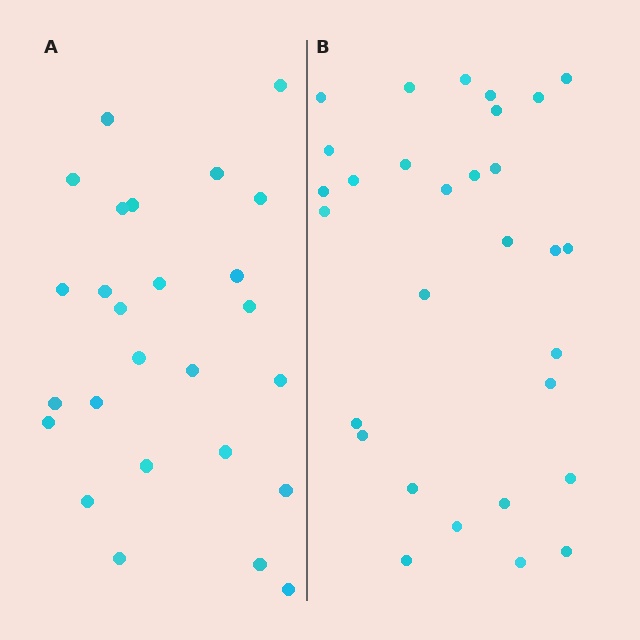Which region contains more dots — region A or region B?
Region B (the right region) has more dots.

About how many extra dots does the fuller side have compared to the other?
Region B has about 4 more dots than region A.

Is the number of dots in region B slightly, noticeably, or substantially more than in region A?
Region B has only slightly more — the two regions are fairly close. The ratio is roughly 1.2 to 1.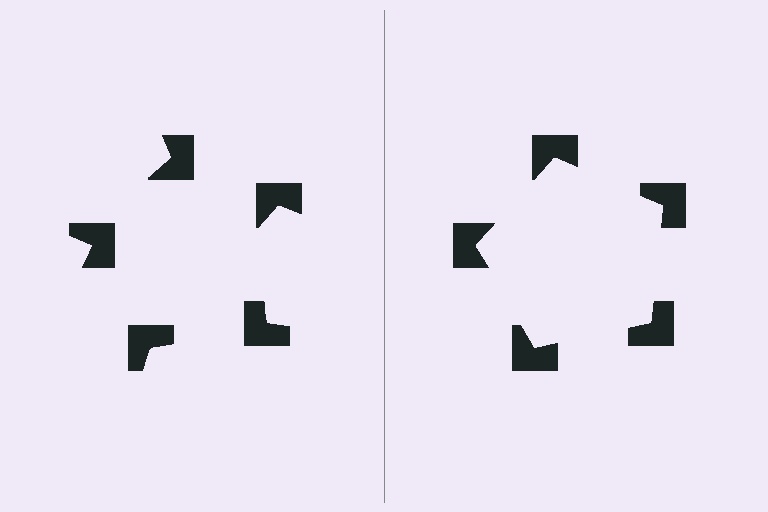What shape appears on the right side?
An illusory pentagon.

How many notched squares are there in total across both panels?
10 — 5 on each side.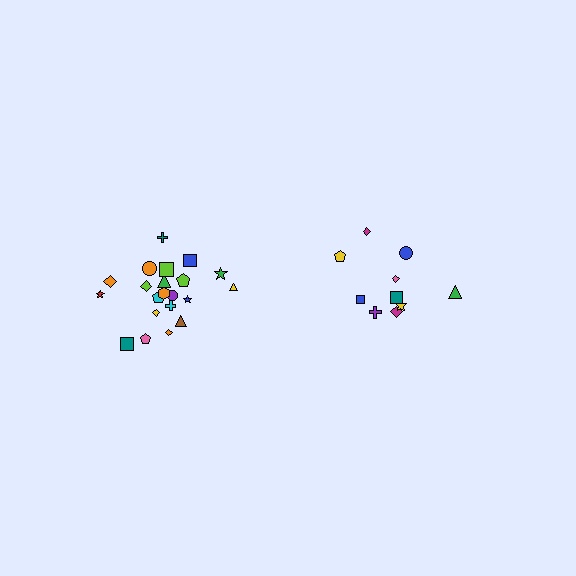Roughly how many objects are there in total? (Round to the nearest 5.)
Roughly 30 objects in total.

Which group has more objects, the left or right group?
The left group.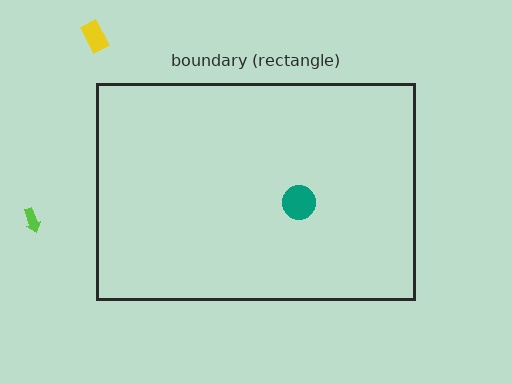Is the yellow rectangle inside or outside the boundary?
Outside.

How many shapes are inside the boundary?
1 inside, 2 outside.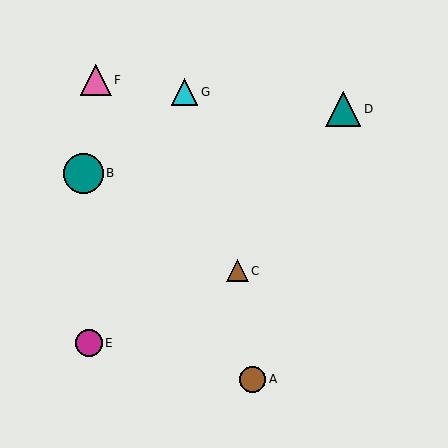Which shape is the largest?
The teal circle (labeled B) is the largest.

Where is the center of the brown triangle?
The center of the brown triangle is at (237, 271).